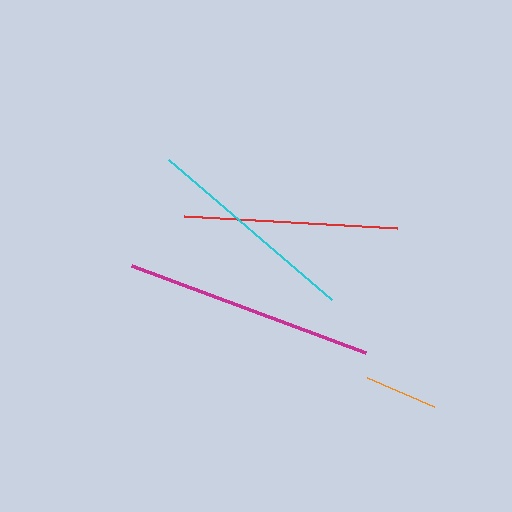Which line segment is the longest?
The magenta line is the longest at approximately 249 pixels.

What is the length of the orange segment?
The orange segment is approximately 73 pixels long.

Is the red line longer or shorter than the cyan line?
The cyan line is longer than the red line.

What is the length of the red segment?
The red segment is approximately 214 pixels long.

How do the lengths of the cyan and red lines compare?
The cyan and red lines are approximately the same length.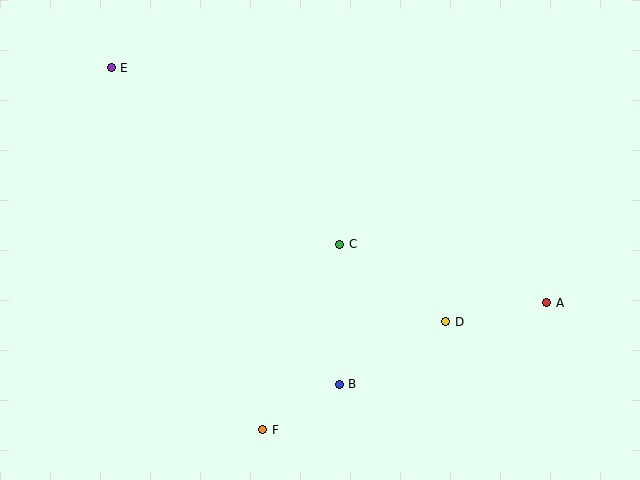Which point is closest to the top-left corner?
Point E is closest to the top-left corner.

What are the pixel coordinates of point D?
Point D is at (445, 322).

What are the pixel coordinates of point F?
Point F is at (263, 430).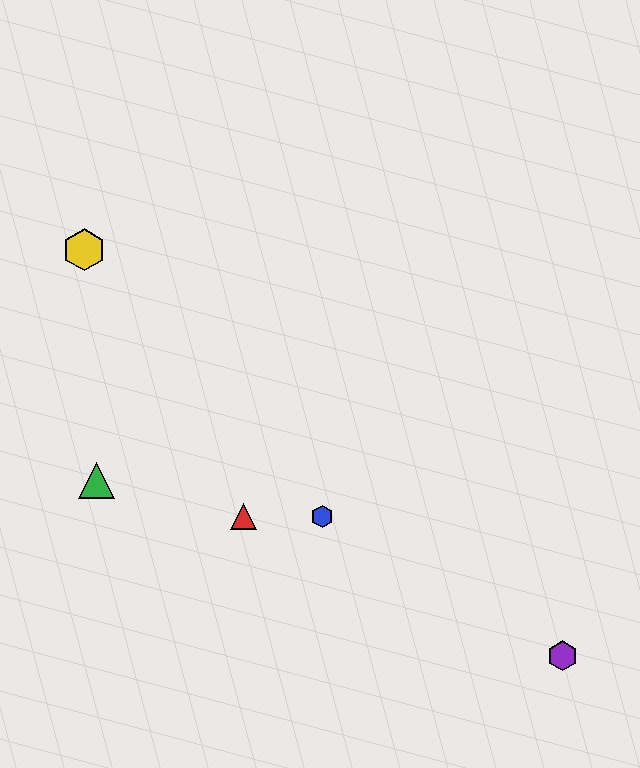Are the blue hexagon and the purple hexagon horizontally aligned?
No, the blue hexagon is at y≈516 and the purple hexagon is at y≈656.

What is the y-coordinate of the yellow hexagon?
The yellow hexagon is at y≈250.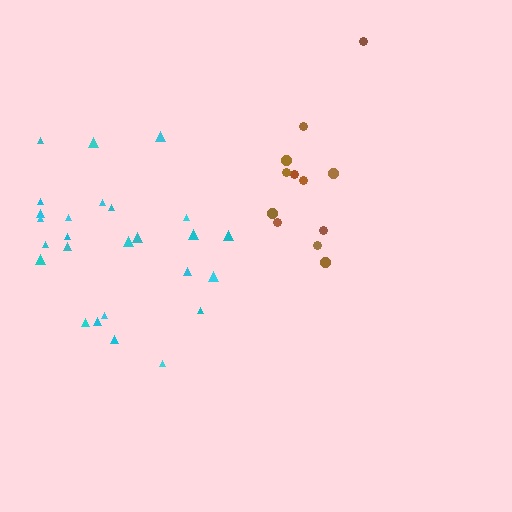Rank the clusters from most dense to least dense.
cyan, brown.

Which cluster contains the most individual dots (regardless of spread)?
Cyan (26).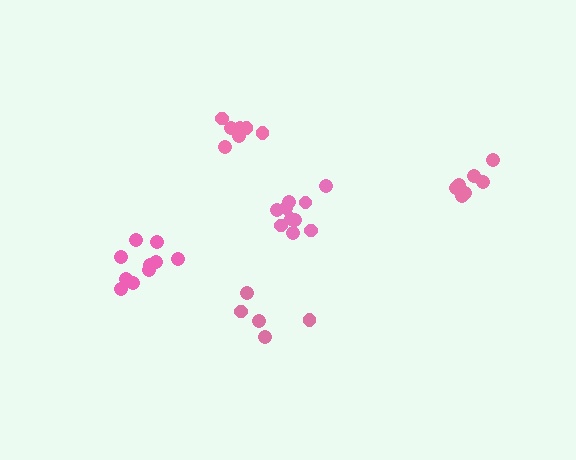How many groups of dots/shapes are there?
There are 5 groups.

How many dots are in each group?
Group 1: 8 dots, Group 2: 11 dots, Group 3: 7 dots, Group 4: 5 dots, Group 5: 10 dots (41 total).